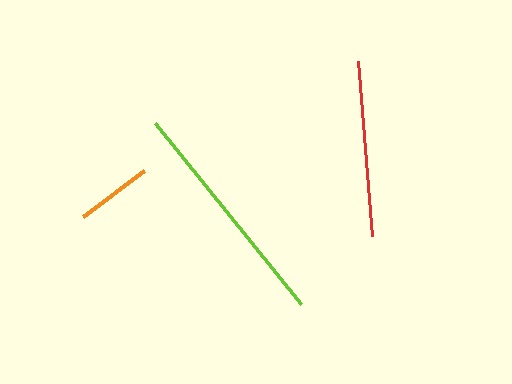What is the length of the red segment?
The red segment is approximately 176 pixels long.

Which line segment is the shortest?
The orange line is the shortest at approximately 76 pixels.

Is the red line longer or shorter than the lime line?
The lime line is longer than the red line.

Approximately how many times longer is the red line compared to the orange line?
The red line is approximately 2.3 times the length of the orange line.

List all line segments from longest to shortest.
From longest to shortest: lime, red, orange.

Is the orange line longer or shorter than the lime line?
The lime line is longer than the orange line.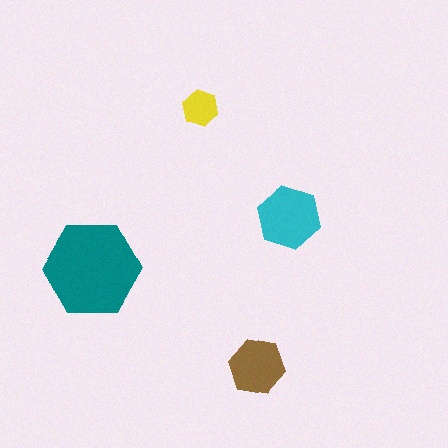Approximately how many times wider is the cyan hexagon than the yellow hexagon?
About 2 times wider.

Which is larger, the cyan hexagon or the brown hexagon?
The cyan one.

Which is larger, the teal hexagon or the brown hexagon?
The teal one.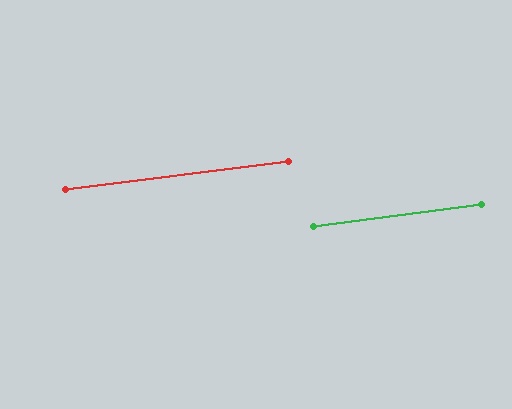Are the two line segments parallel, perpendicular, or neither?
Parallel — their directions differ by only 0.6°.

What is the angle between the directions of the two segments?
Approximately 1 degree.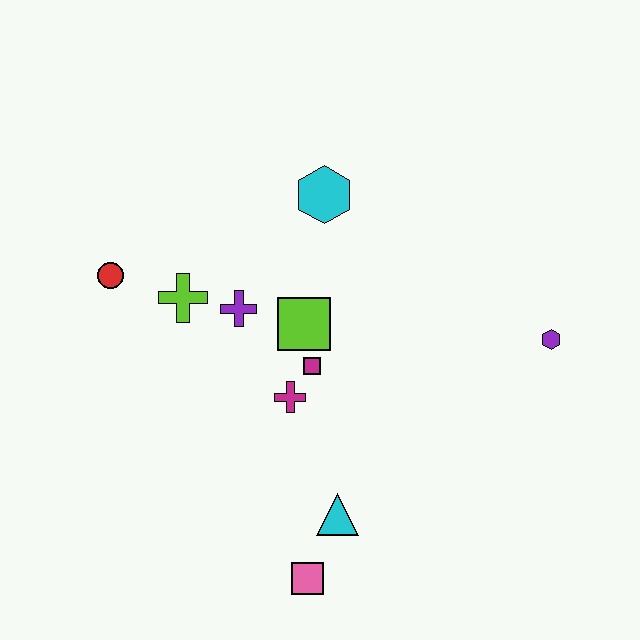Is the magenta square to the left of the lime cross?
No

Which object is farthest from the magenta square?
The purple hexagon is farthest from the magenta square.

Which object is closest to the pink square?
The cyan triangle is closest to the pink square.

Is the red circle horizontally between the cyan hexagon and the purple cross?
No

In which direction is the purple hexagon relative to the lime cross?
The purple hexagon is to the right of the lime cross.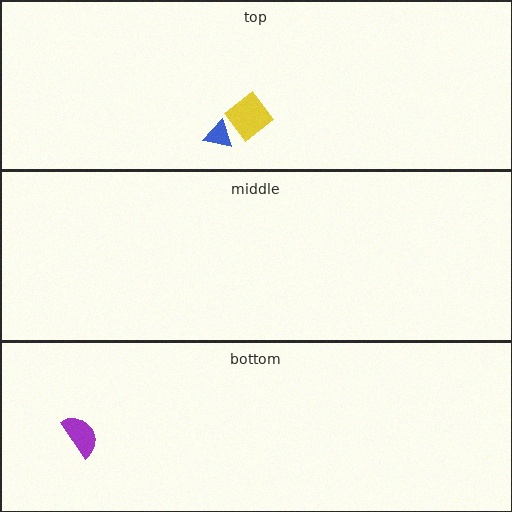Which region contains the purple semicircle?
The bottom region.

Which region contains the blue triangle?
The top region.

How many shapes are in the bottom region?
1.